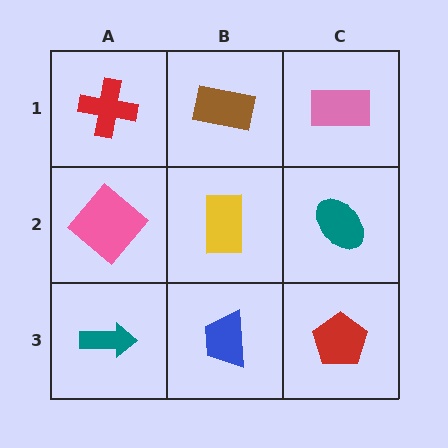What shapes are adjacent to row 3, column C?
A teal ellipse (row 2, column C), a blue trapezoid (row 3, column B).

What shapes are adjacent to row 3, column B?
A yellow rectangle (row 2, column B), a teal arrow (row 3, column A), a red pentagon (row 3, column C).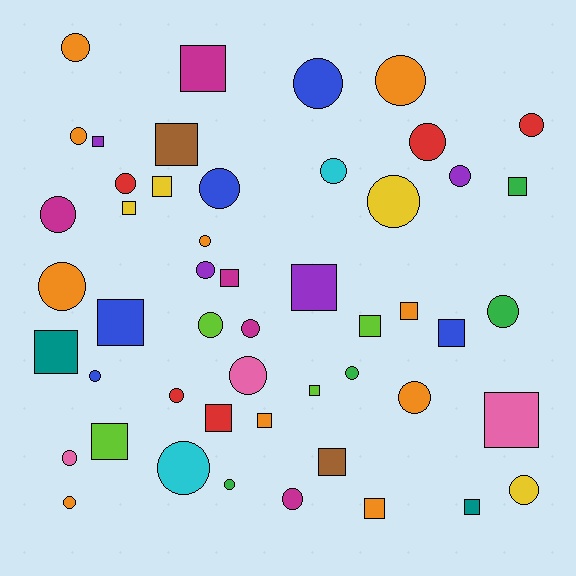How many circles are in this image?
There are 29 circles.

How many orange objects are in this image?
There are 10 orange objects.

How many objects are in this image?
There are 50 objects.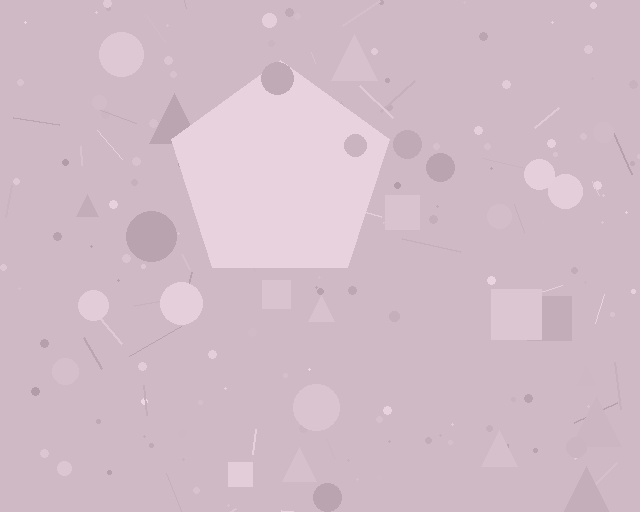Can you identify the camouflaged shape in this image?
The camouflaged shape is a pentagon.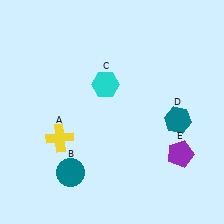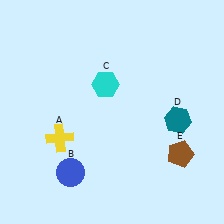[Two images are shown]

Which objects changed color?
B changed from teal to blue. E changed from purple to brown.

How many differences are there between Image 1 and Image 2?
There are 2 differences between the two images.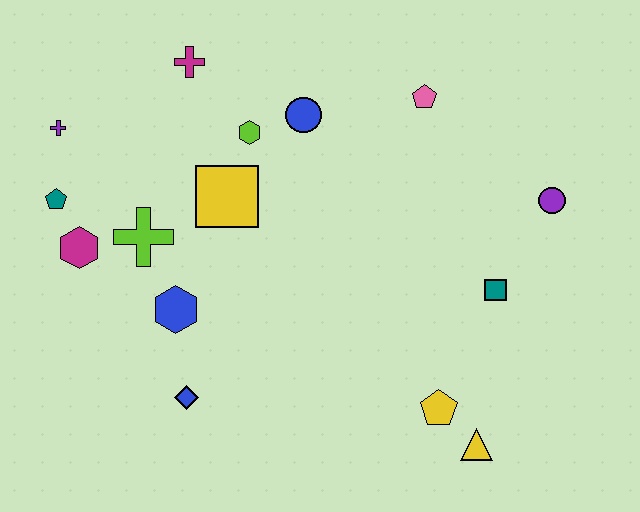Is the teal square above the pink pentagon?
No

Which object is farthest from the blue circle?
The yellow triangle is farthest from the blue circle.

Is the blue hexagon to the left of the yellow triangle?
Yes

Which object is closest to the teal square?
The purple circle is closest to the teal square.